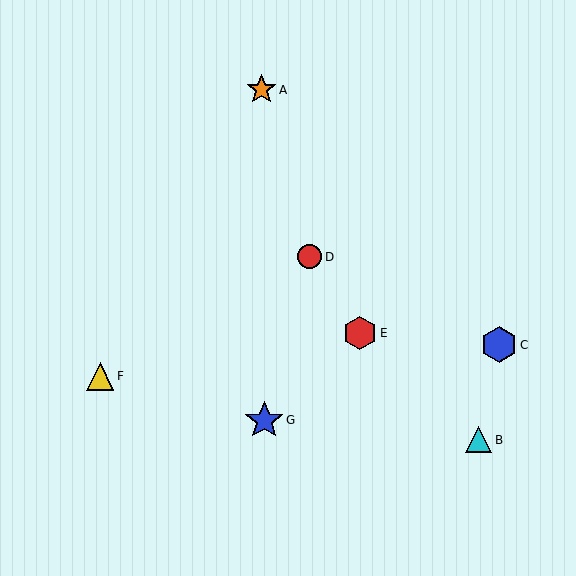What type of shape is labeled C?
Shape C is a blue hexagon.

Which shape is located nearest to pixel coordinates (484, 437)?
The cyan triangle (labeled B) at (478, 440) is nearest to that location.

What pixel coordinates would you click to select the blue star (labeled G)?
Click at (264, 420) to select the blue star G.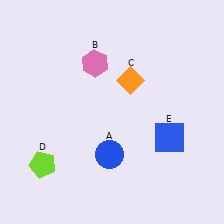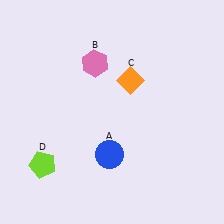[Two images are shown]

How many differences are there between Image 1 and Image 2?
There is 1 difference between the two images.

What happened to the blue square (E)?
The blue square (E) was removed in Image 2. It was in the bottom-right area of Image 1.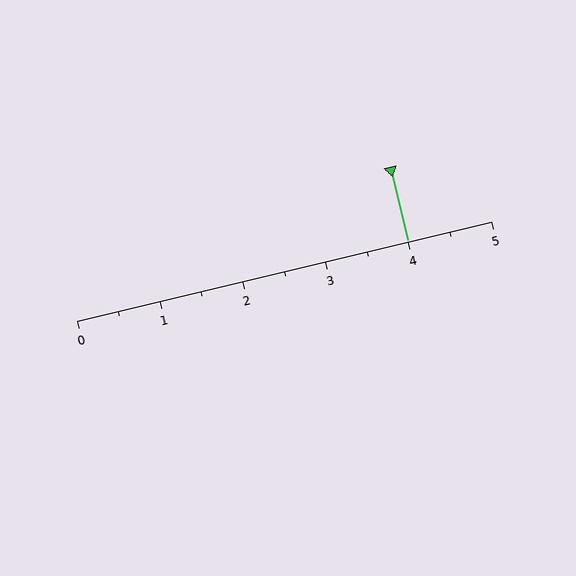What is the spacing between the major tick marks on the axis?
The major ticks are spaced 1 apart.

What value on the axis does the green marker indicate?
The marker indicates approximately 4.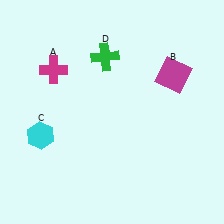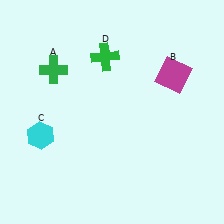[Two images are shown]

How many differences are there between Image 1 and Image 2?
There is 1 difference between the two images.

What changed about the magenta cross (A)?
In Image 1, A is magenta. In Image 2, it changed to green.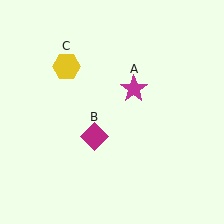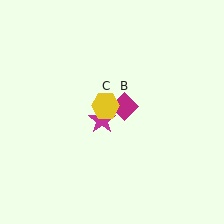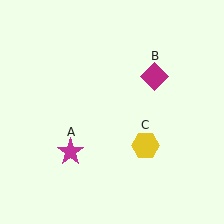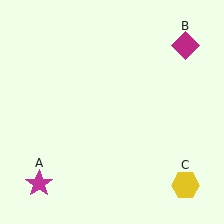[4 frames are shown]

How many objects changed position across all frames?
3 objects changed position: magenta star (object A), magenta diamond (object B), yellow hexagon (object C).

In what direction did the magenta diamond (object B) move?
The magenta diamond (object B) moved up and to the right.